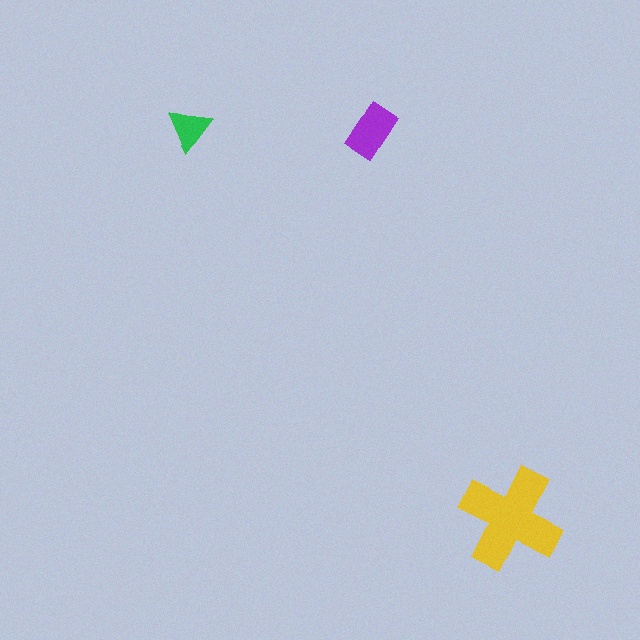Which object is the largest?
The yellow cross.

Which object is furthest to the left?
The green triangle is leftmost.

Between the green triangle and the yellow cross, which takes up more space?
The yellow cross.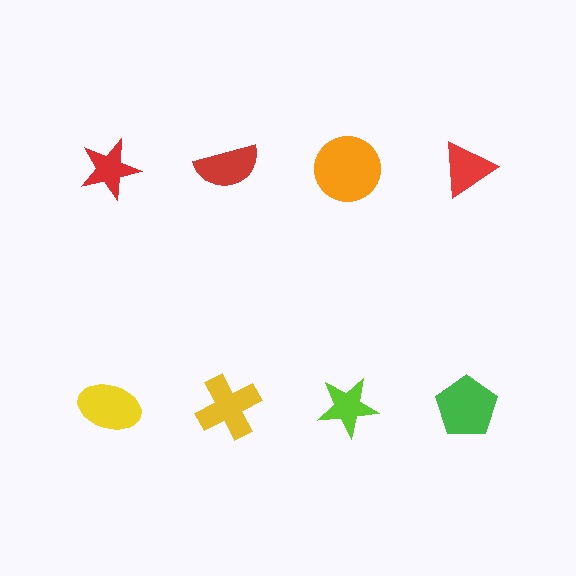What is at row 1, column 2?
A red semicircle.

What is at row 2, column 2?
A yellow cross.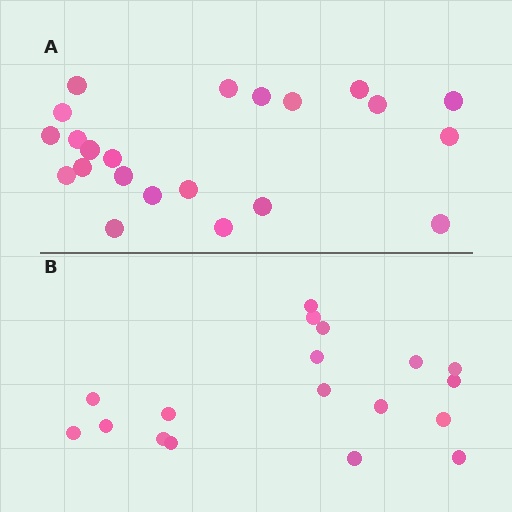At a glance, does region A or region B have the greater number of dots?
Region A (the top region) has more dots.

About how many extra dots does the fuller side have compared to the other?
Region A has about 4 more dots than region B.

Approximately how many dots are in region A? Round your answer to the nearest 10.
About 20 dots. (The exact count is 22, which rounds to 20.)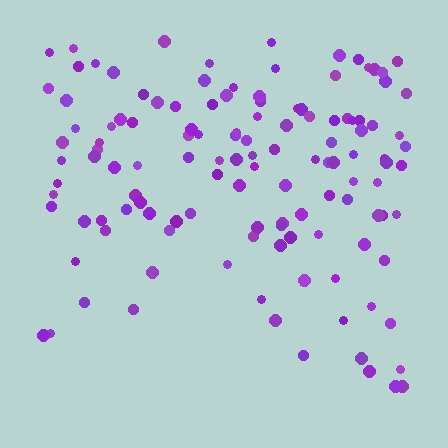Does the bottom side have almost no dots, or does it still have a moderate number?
Still a moderate number, just noticeably fewer than the top.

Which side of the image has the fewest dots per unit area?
The bottom.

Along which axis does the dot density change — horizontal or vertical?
Vertical.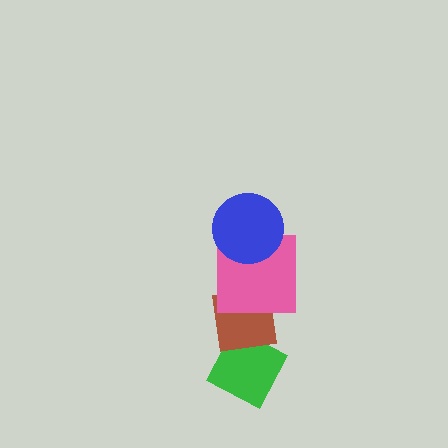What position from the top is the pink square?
The pink square is 2nd from the top.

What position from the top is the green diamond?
The green diamond is 4th from the top.